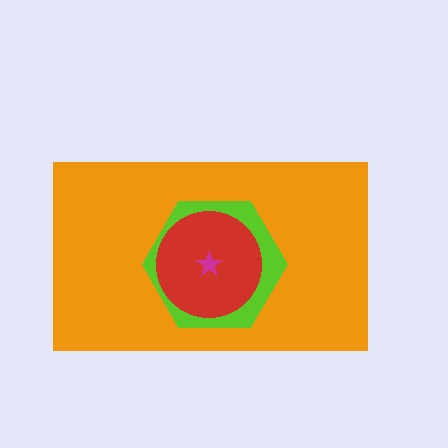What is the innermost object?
The magenta star.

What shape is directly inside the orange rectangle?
The lime hexagon.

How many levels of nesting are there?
4.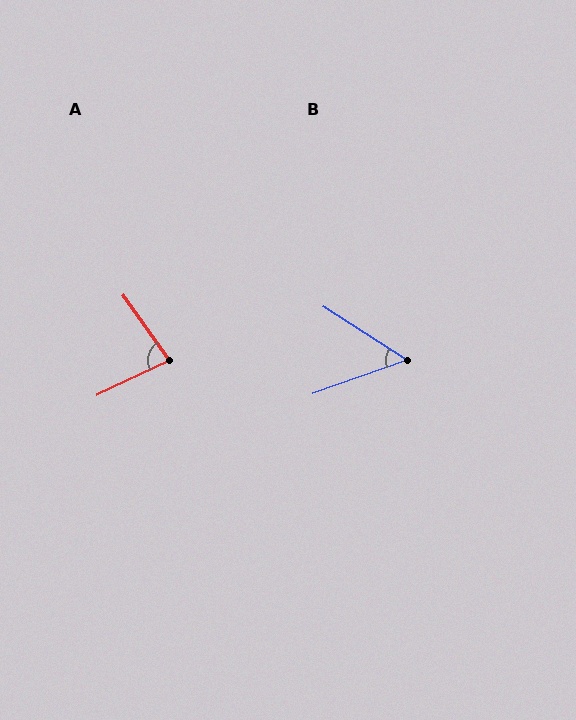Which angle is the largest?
A, at approximately 80 degrees.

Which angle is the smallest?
B, at approximately 52 degrees.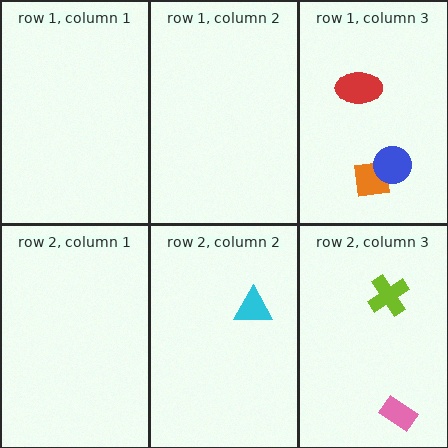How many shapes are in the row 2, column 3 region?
2.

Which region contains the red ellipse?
The row 1, column 3 region.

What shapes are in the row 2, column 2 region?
The cyan triangle.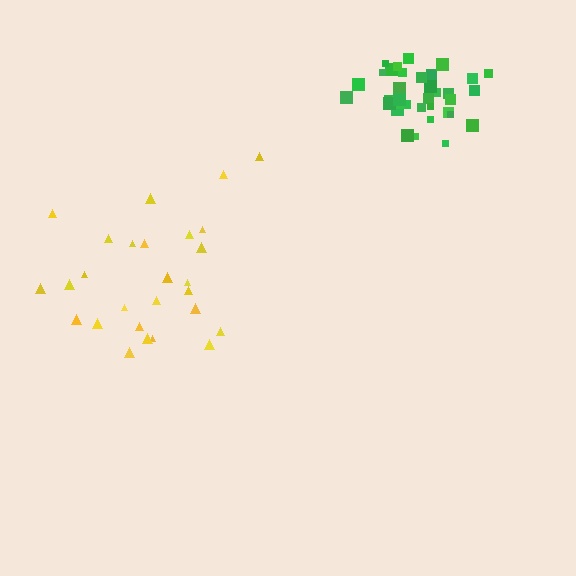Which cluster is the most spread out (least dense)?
Yellow.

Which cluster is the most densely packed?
Green.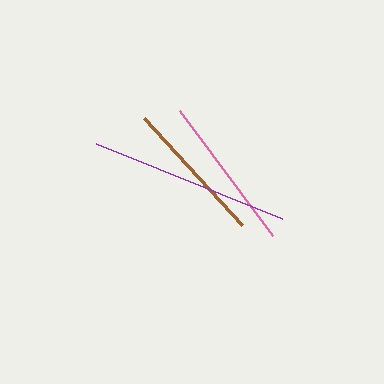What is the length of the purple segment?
The purple segment is approximately 200 pixels long.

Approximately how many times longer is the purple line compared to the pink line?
The purple line is approximately 1.3 times the length of the pink line.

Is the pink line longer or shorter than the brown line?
The pink line is longer than the brown line.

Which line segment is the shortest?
The brown line is the shortest at approximately 145 pixels.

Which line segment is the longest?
The purple line is the longest at approximately 200 pixels.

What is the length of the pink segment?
The pink segment is approximately 156 pixels long.